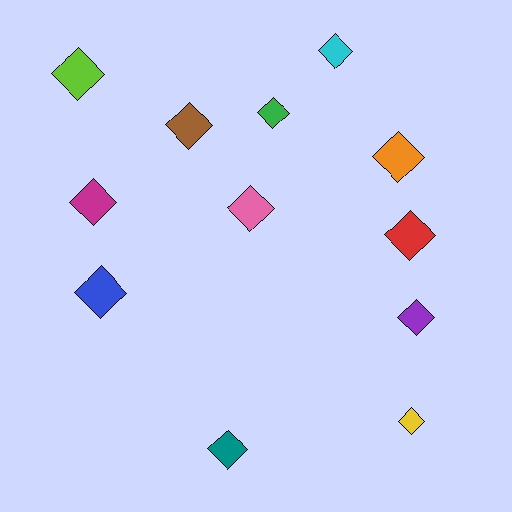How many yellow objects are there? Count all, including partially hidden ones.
There is 1 yellow object.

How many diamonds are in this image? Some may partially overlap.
There are 12 diamonds.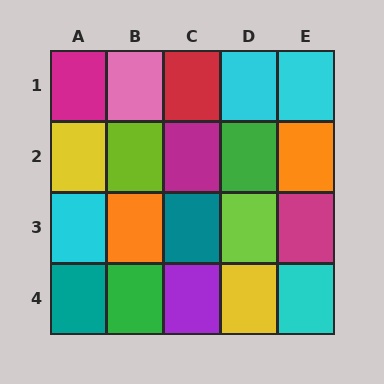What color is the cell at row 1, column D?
Cyan.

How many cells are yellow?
2 cells are yellow.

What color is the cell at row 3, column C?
Teal.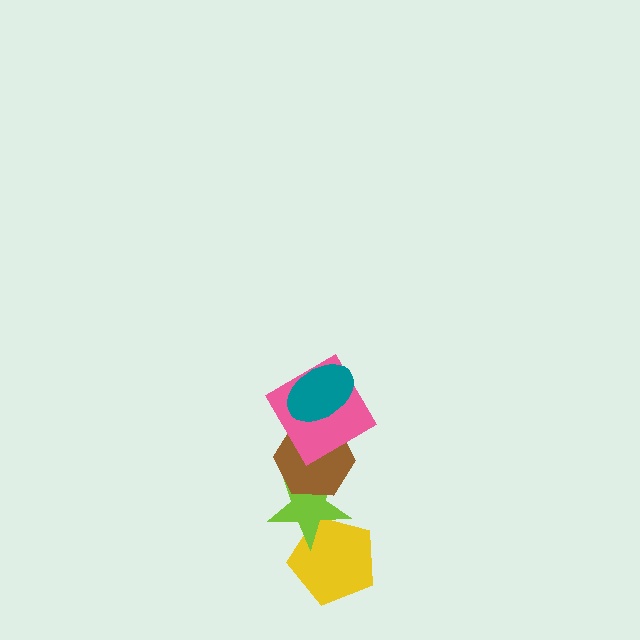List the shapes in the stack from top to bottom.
From top to bottom: the teal ellipse, the pink diamond, the brown hexagon, the lime star, the yellow pentagon.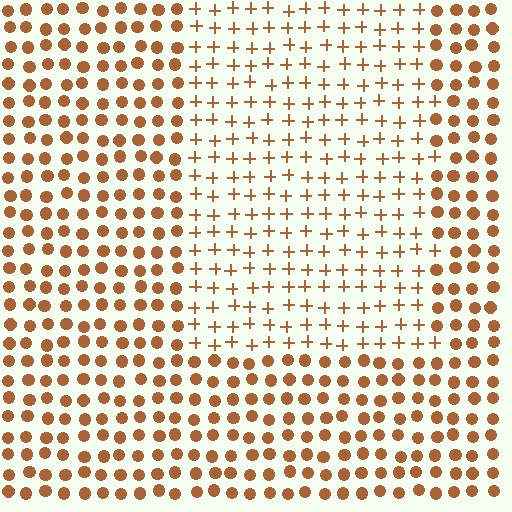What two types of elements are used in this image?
The image uses plus signs inside the rectangle region and circles outside it.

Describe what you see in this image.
The image is filled with small brown elements arranged in a uniform grid. A rectangle-shaped region contains plus signs, while the surrounding area contains circles. The boundary is defined purely by the change in element shape.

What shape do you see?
I see a rectangle.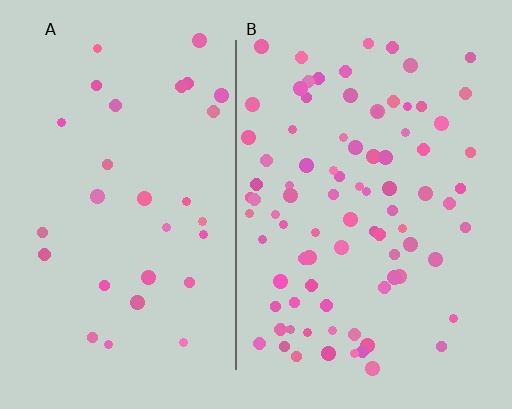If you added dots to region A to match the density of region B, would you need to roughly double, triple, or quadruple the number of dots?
Approximately triple.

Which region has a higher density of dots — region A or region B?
B (the right).